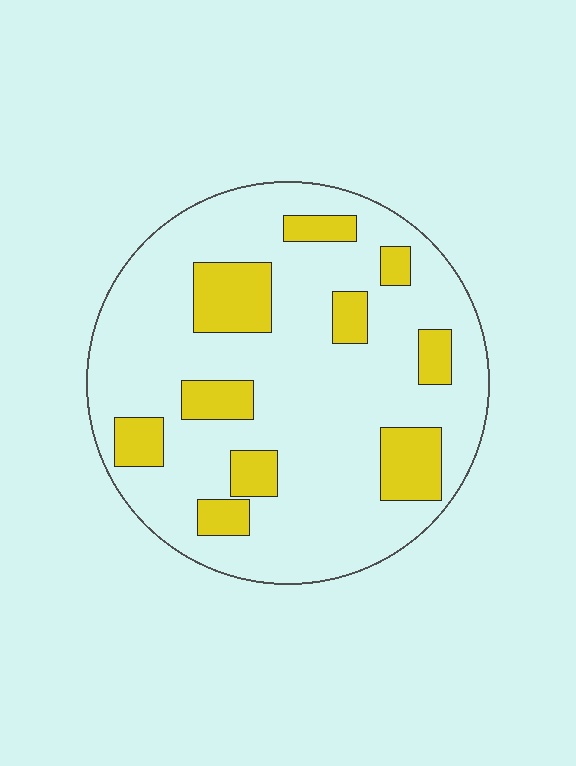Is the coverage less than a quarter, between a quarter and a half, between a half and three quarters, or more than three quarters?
Less than a quarter.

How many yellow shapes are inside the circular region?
10.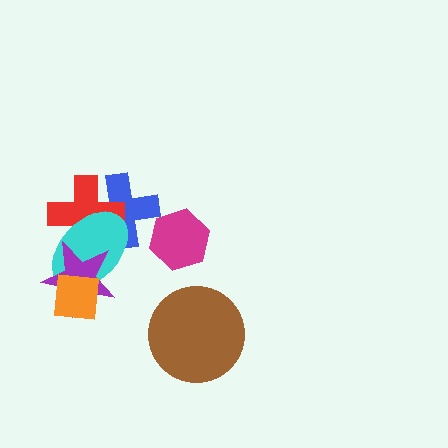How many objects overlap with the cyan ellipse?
4 objects overlap with the cyan ellipse.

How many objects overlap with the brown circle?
0 objects overlap with the brown circle.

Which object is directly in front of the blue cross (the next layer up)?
The red cross is directly in front of the blue cross.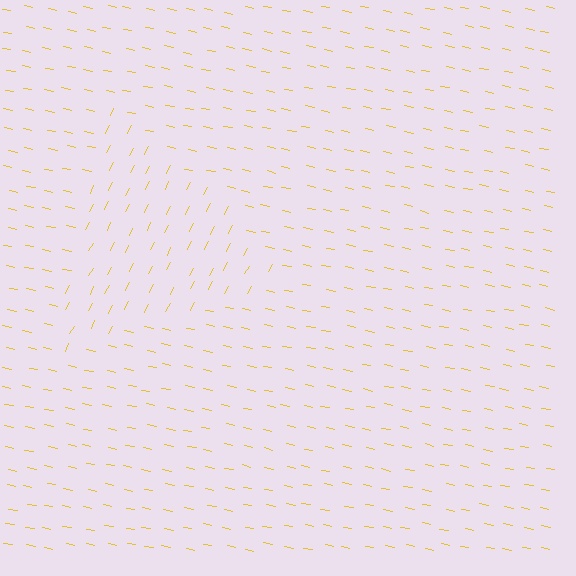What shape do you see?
I see a triangle.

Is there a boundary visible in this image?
Yes, there is a texture boundary formed by a change in line orientation.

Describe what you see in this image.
The image is filled with small yellow line segments. A triangle region in the image has lines oriented differently from the surrounding lines, creating a visible texture boundary.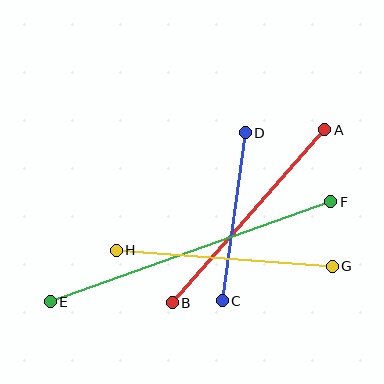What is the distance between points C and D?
The distance is approximately 169 pixels.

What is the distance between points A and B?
The distance is approximately 231 pixels.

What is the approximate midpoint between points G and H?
The midpoint is at approximately (224, 258) pixels.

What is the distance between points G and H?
The distance is approximately 216 pixels.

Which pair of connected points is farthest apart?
Points E and F are farthest apart.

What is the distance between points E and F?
The distance is approximately 298 pixels.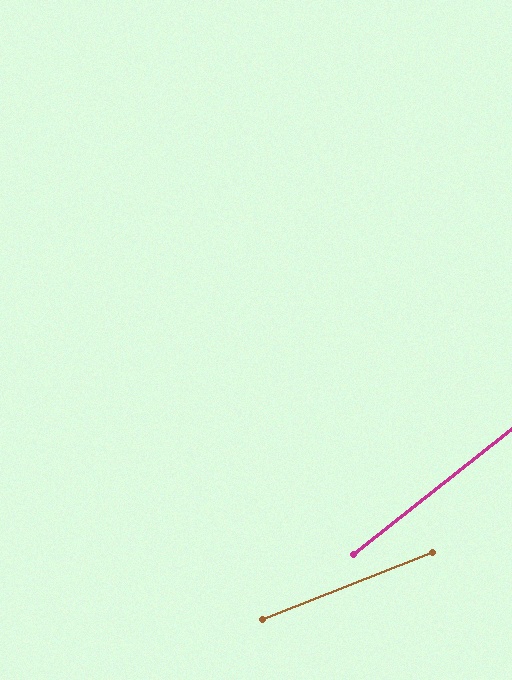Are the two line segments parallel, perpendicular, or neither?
Neither parallel nor perpendicular — they differ by about 17°.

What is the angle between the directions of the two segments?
Approximately 17 degrees.